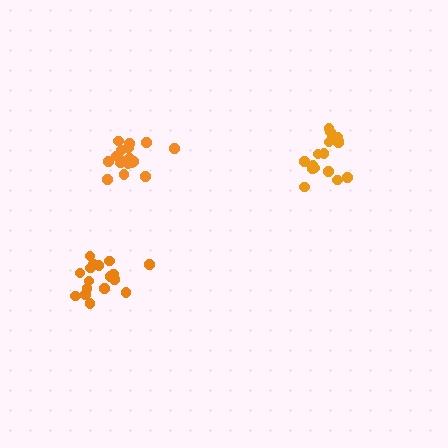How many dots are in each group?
Group 1: 17 dots, Group 2: 17 dots, Group 3: 18 dots (52 total).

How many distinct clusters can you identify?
There are 3 distinct clusters.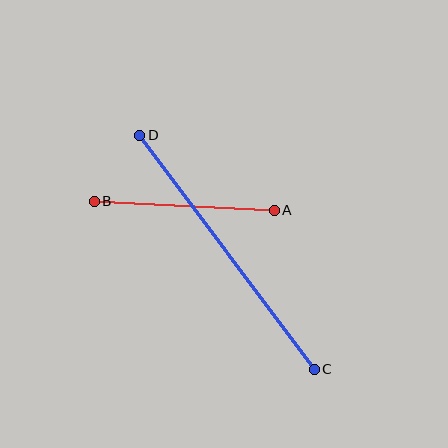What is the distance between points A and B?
The distance is approximately 180 pixels.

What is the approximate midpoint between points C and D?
The midpoint is at approximately (227, 252) pixels.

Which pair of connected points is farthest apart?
Points C and D are farthest apart.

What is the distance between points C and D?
The distance is approximately 292 pixels.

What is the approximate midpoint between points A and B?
The midpoint is at approximately (184, 206) pixels.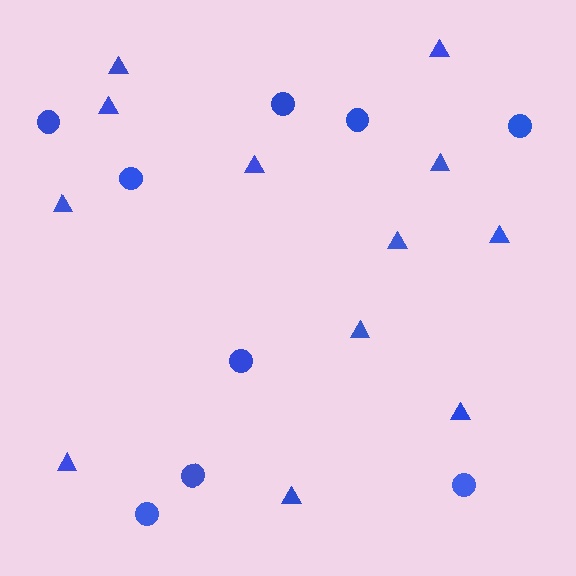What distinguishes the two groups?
There are 2 groups: one group of triangles (12) and one group of circles (9).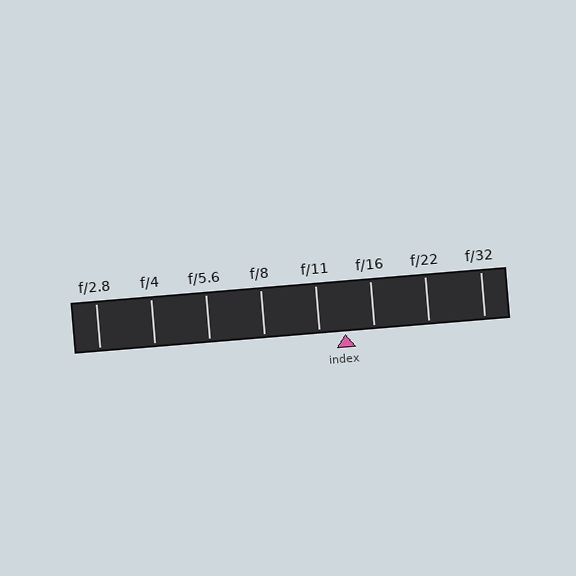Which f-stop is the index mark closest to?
The index mark is closest to f/11.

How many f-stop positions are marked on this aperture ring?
There are 8 f-stop positions marked.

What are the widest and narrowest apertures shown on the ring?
The widest aperture shown is f/2.8 and the narrowest is f/32.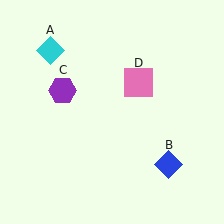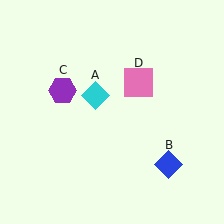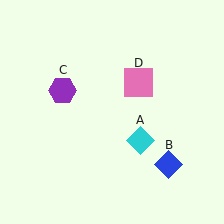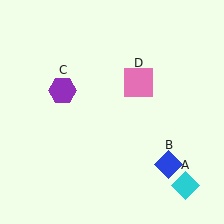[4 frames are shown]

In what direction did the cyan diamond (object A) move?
The cyan diamond (object A) moved down and to the right.